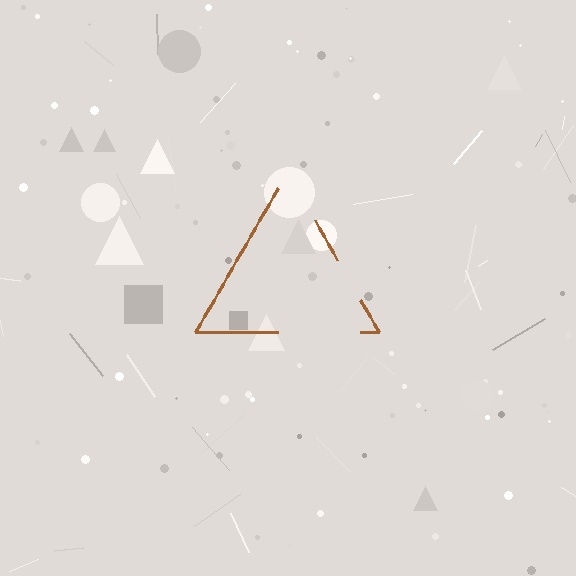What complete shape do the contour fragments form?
The contour fragments form a triangle.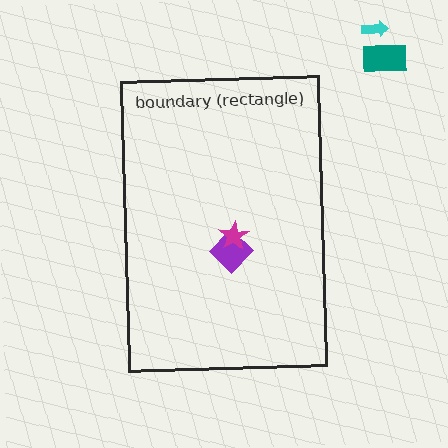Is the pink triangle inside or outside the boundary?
Inside.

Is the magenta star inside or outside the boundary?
Inside.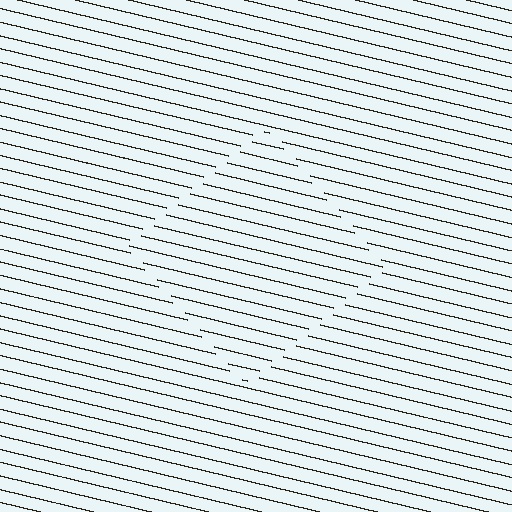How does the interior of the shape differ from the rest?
The interior of the shape contains the same grating, shifted by half a period — the contour is defined by the phase discontinuity where line-ends from the inner and outer gratings abut.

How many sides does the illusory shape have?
4 sides — the line-ends trace a square.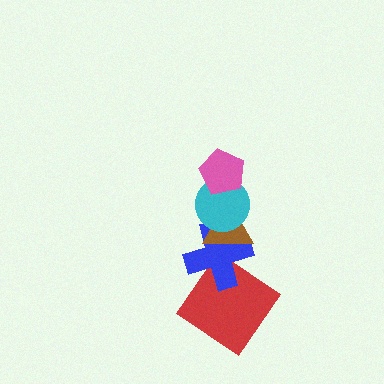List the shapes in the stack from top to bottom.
From top to bottom: the pink pentagon, the cyan circle, the brown triangle, the blue cross, the red diamond.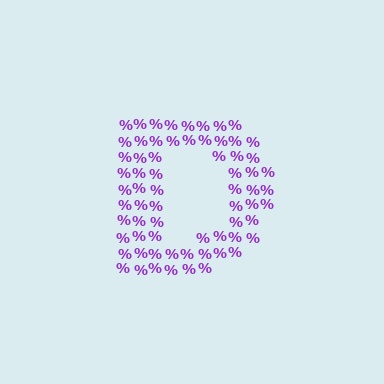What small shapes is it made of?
It is made of small percent signs.